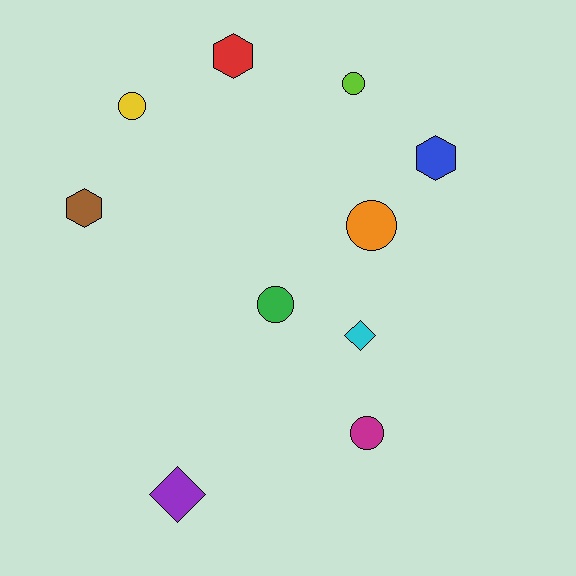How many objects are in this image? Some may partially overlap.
There are 10 objects.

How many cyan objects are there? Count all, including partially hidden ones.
There is 1 cyan object.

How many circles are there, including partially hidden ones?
There are 5 circles.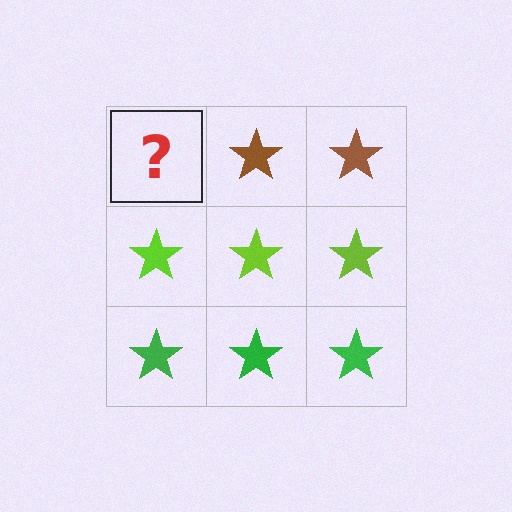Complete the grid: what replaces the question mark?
The question mark should be replaced with a brown star.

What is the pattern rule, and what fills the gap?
The rule is that each row has a consistent color. The gap should be filled with a brown star.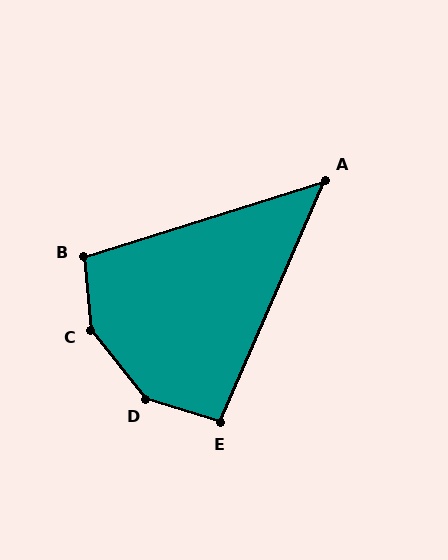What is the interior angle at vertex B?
Approximately 102 degrees (obtuse).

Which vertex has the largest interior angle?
C, at approximately 147 degrees.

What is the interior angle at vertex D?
Approximately 146 degrees (obtuse).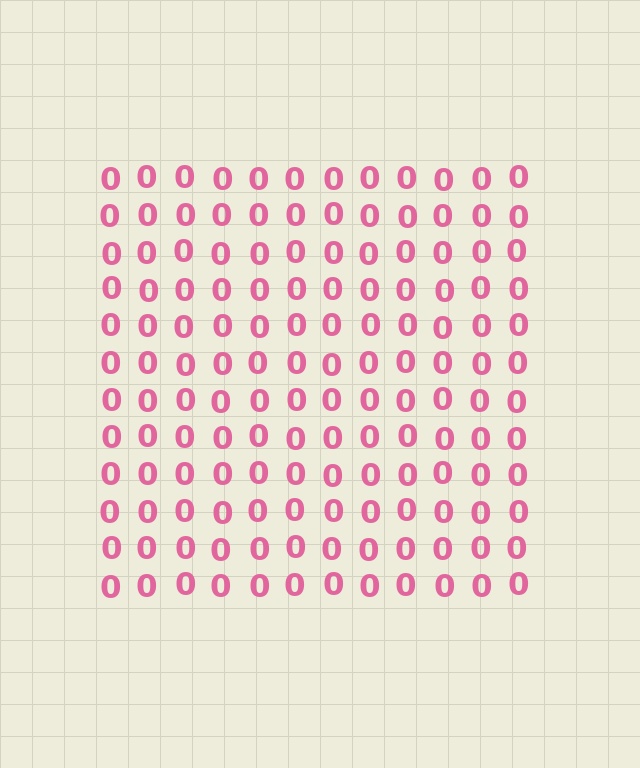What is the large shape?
The large shape is a square.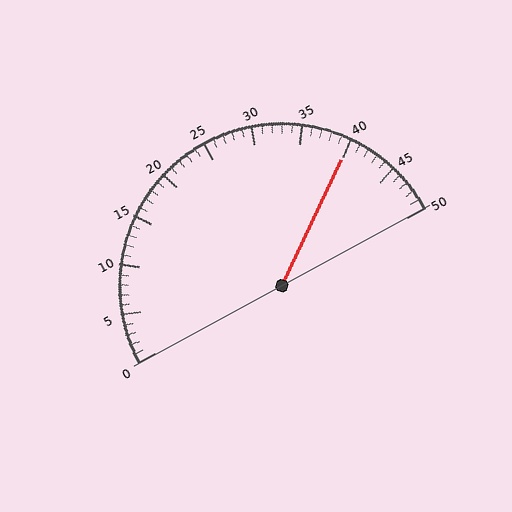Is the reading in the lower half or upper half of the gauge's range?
The reading is in the upper half of the range (0 to 50).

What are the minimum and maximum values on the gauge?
The gauge ranges from 0 to 50.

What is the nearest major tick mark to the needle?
The nearest major tick mark is 40.